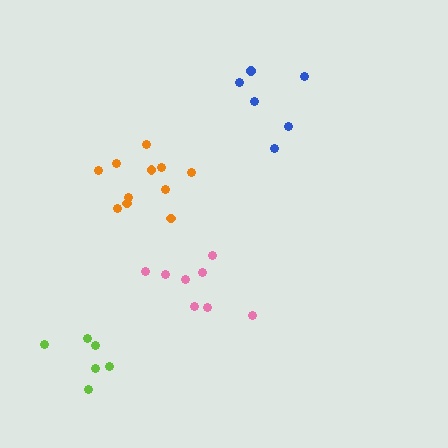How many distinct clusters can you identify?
There are 4 distinct clusters.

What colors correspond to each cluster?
The clusters are colored: pink, blue, lime, orange.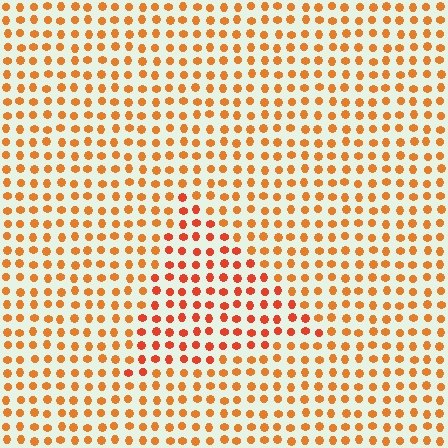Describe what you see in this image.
The image is filled with small orange elements in a uniform arrangement. A triangle-shaped region is visible where the elements are tinted to a slightly different hue, forming a subtle color boundary.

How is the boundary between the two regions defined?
The boundary is defined purely by a slight shift in hue (about 20 degrees). Spacing, size, and orientation are identical on both sides.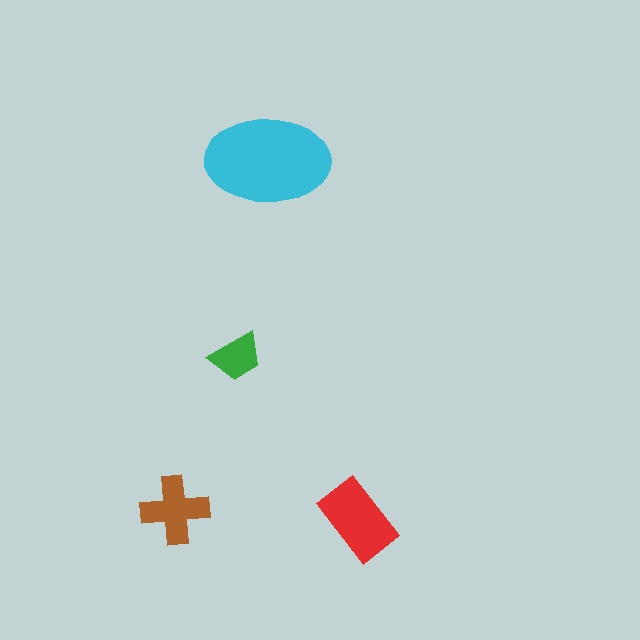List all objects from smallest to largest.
The green trapezoid, the brown cross, the red rectangle, the cyan ellipse.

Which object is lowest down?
The red rectangle is bottommost.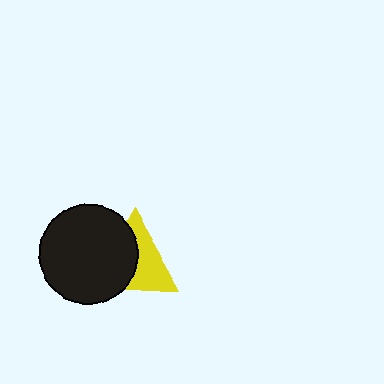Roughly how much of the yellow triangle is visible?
About half of it is visible (roughly 49%).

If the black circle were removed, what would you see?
You would see the complete yellow triangle.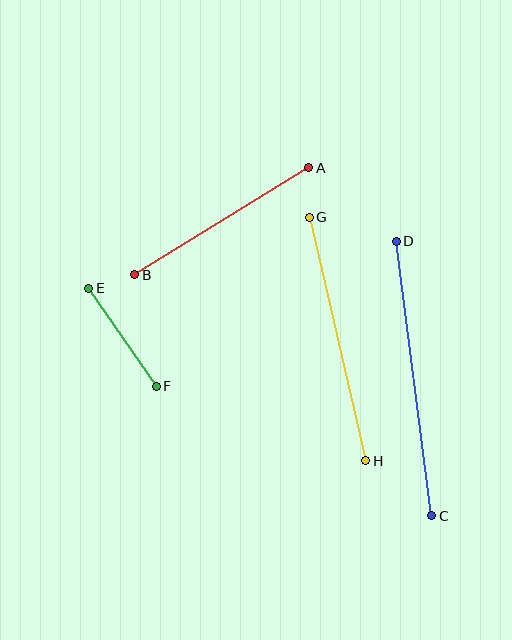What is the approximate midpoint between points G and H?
The midpoint is at approximately (337, 339) pixels.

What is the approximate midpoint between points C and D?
The midpoint is at approximately (414, 378) pixels.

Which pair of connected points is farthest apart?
Points C and D are farthest apart.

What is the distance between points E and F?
The distance is approximately 119 pixels.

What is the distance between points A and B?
The distance is approximately 205 pixels.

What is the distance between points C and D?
The distance is approximately 277 pixels.